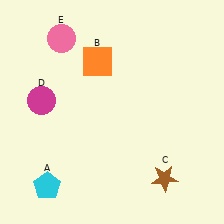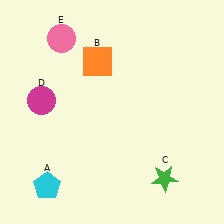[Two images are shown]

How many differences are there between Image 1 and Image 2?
There is 1 difference between the two images.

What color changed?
The star (C) changed from brown in Image 1 to green in Image 2.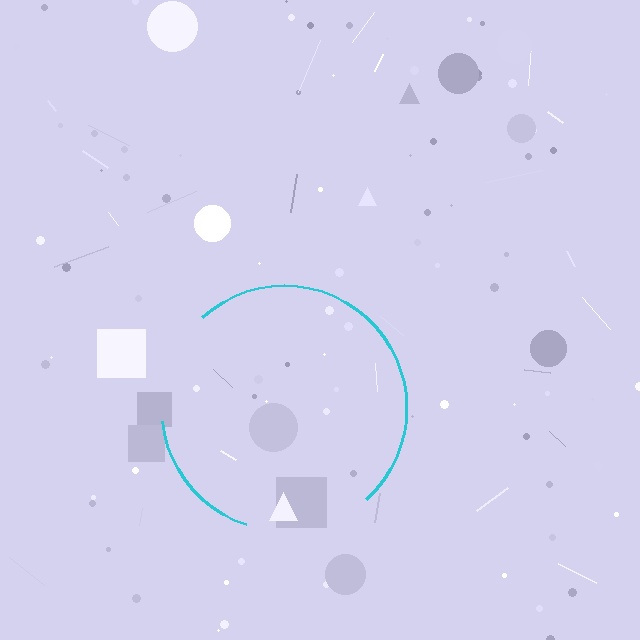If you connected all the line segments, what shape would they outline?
They would outline a circle.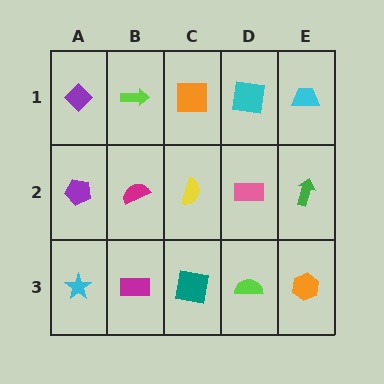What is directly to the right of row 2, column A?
A magenta semicircle.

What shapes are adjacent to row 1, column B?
A magenta semicircle (row 2, column B), a purple diamond (row 1, column A), an orange square (row 1, column C).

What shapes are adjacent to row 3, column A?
A purple pentagon (row 2, column A), a magenta rectangle (row 3, column B).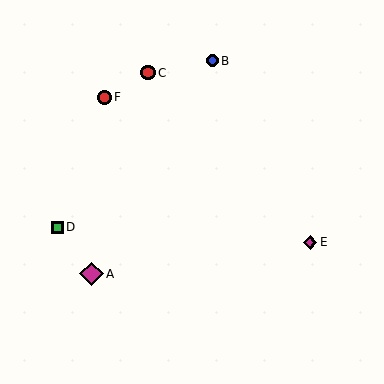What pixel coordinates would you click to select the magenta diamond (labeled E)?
Click at (310, 242) to select the magenta diamond E.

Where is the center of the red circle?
The center of the red circle is at (148, 73).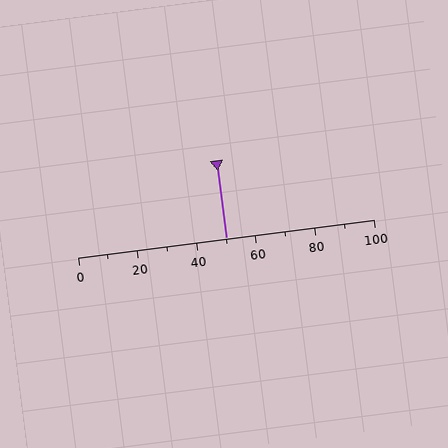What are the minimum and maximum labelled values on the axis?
The axis runs from 0 to 100.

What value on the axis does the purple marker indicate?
The marker indicates approximately 50.